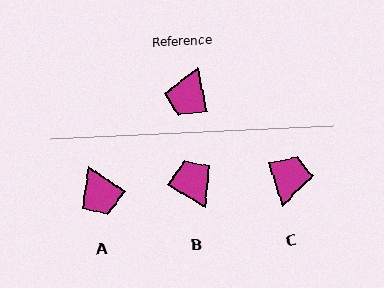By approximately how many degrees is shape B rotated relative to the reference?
Approximately 133 degrees clockwise.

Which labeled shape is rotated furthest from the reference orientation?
C, about 174 degrees away.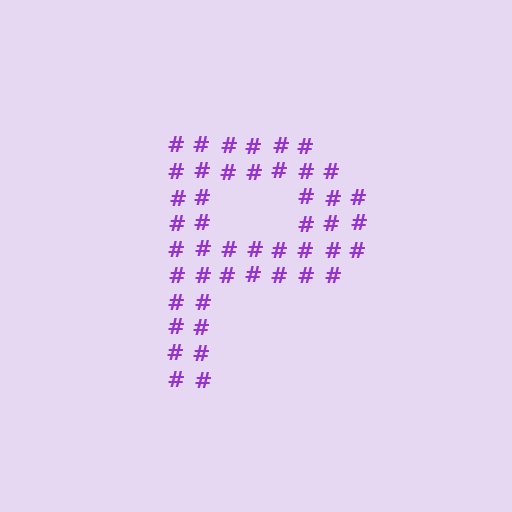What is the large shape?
The large shape is the letter P.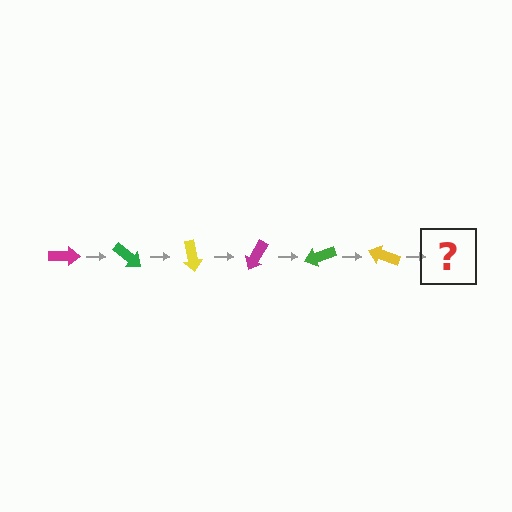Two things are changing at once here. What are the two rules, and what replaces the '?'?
The two rules are that it rotates 40 degrees each step and the color cycles through magenta, green, and yellow. The '?' should be a magenta arrow, rotated 240 degrees from the start.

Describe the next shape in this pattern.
It should be a magenta arrow, rotated 240 degrees from the start.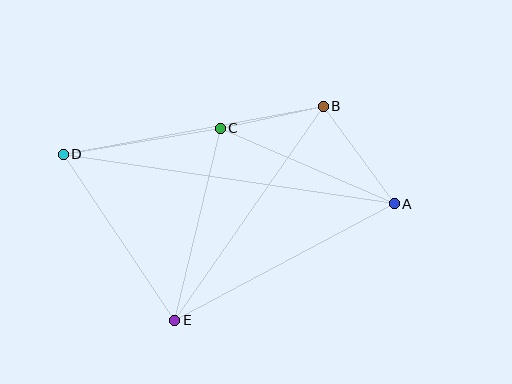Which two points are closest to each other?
Points B and C are closest to each other.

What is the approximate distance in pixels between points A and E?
The distance between A and E is approximately 248 pixels.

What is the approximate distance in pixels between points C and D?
The distance between C and D is approximately 159 pixels.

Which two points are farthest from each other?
Points A and D are farthest from each other.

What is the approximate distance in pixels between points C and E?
The distance between C and E is approximately 197 pixels.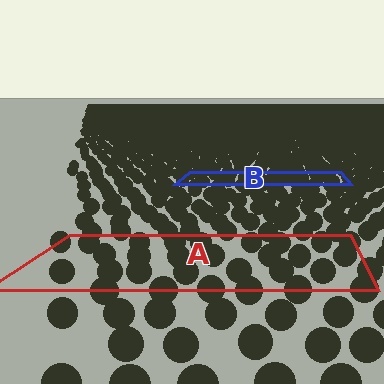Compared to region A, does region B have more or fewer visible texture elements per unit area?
Region B has more texture elements per unit area — they are packed more densely because it is farther away.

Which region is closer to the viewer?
Region A is closer. The texture elements there are larger and more spread out.